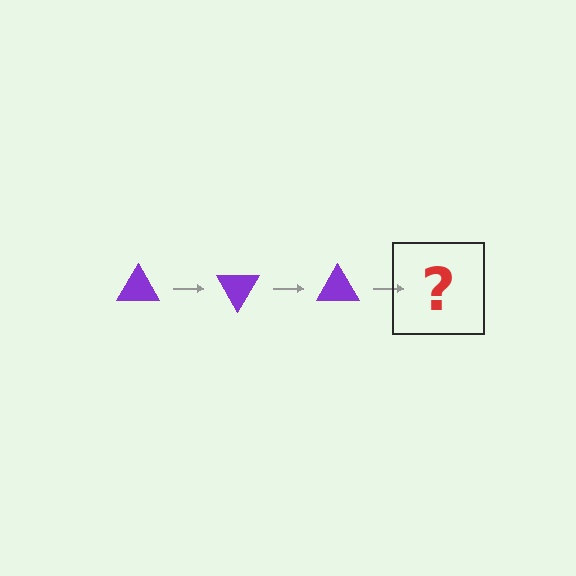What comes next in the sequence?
The next element should be a purple triangle rotated 180 degrees.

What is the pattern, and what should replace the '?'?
The pattern is that the triangle rotates 60 degrees each step. The '?' should be a purple triangle rotated 180 degrees.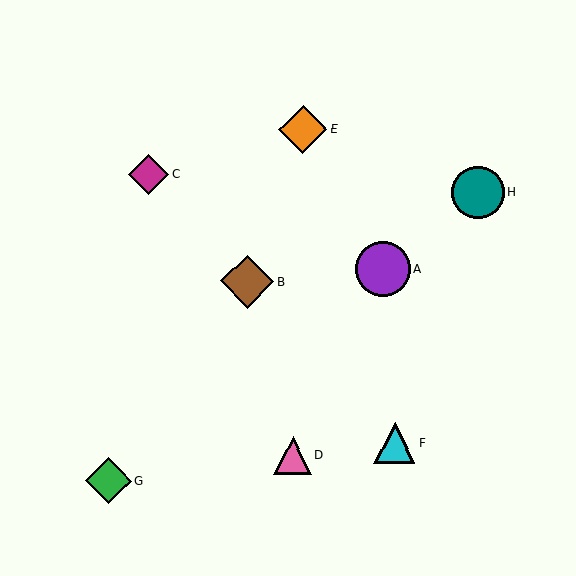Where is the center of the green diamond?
The center of the green diamond is at (108, 481).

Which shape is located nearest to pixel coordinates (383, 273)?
The purple circle (labeled A) at (383, 269) is nearest to that location.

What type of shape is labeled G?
Shape G is a green diamond.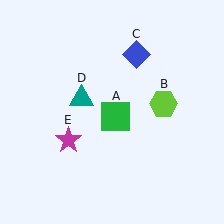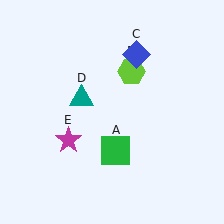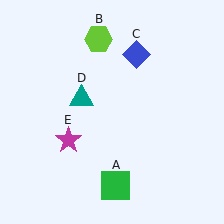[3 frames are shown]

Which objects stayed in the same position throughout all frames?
Blue diamond (object C) and teal triangle (object D) and magenta star (object E) remained stationary.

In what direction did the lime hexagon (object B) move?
The lime hexagon (object B) moved up and to the left.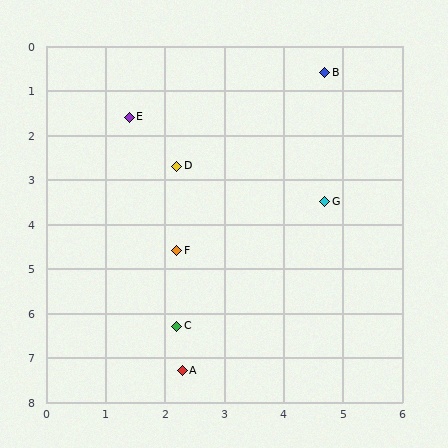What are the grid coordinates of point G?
Point G is at approximately (4.7, 3.5).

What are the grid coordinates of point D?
Point D is at approximately (2.2, 2.7).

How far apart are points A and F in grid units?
Points A and F are about 2.7 grid units apart.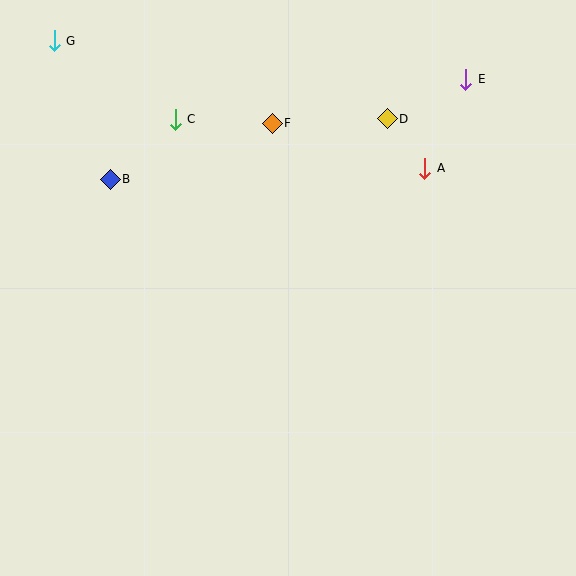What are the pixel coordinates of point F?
Point F is at (272, 123).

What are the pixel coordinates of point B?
Point B is at (110, 179).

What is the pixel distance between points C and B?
The distance between C and B is 88 pixels.